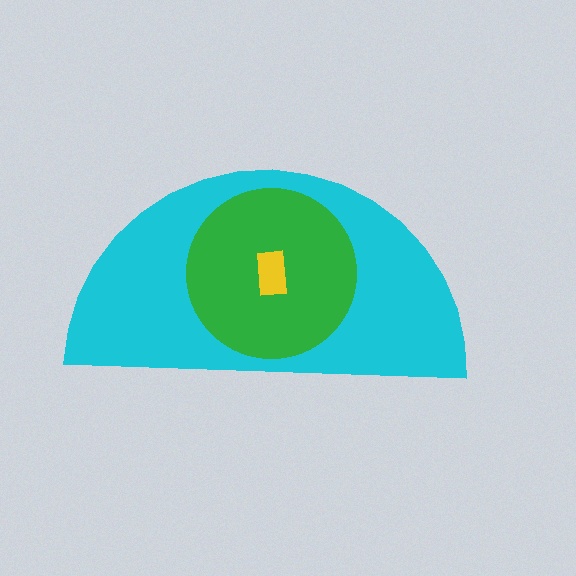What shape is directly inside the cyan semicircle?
The green circle.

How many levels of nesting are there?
3.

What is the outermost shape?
The cyan semicircle.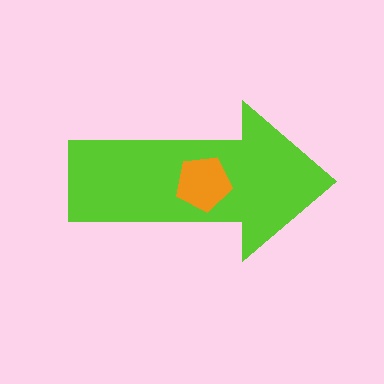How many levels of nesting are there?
2.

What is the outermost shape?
The lime arrow.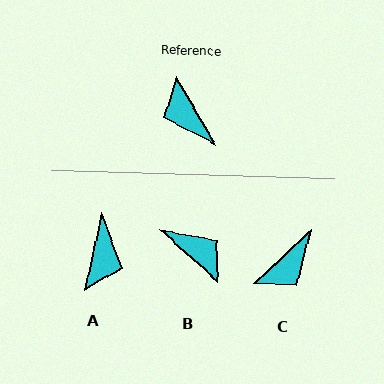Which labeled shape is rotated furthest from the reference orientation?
B, about 161 degrees away.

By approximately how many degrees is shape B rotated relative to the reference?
Approximately 161 degrees clockwise.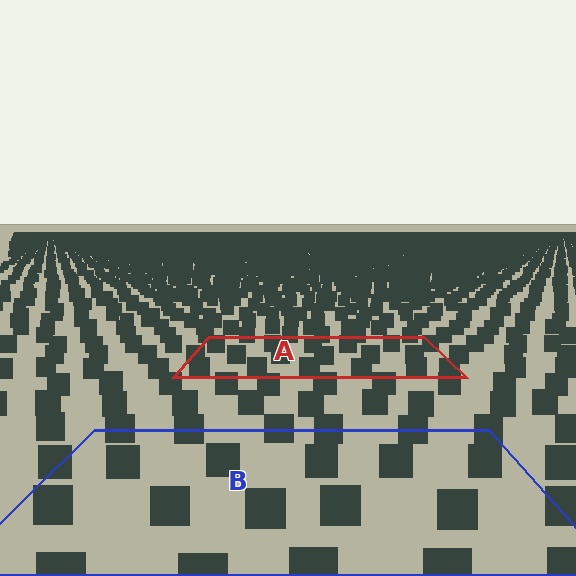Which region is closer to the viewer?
Region B is closer. The texture elements there are larger and more spread out.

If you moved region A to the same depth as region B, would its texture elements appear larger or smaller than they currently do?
They would appear larger. At a closer depth, the same texture elements are projected at a bigger on-screen size.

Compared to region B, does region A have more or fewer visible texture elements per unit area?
Region A has more texture elements per unit area — they are packed more densely because it is farther away.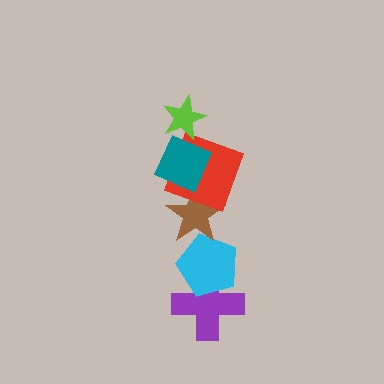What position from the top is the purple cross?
The purple cross is 6th from the top.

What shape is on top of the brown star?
The red square is on top of the brown star.